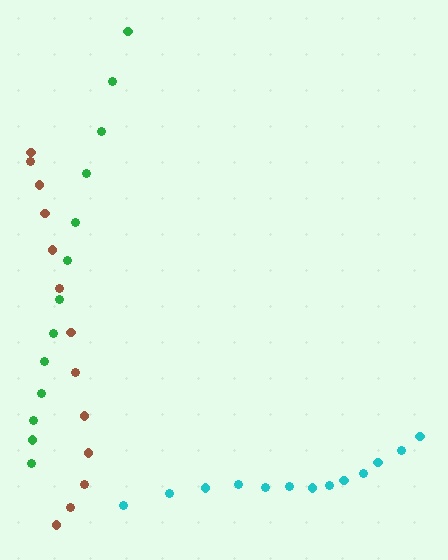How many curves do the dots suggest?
There are 3 distinct paths.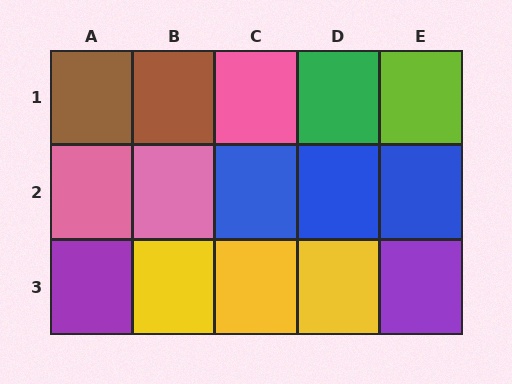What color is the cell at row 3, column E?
Purple.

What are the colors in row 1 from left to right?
Brown, brown, pink, green, lime.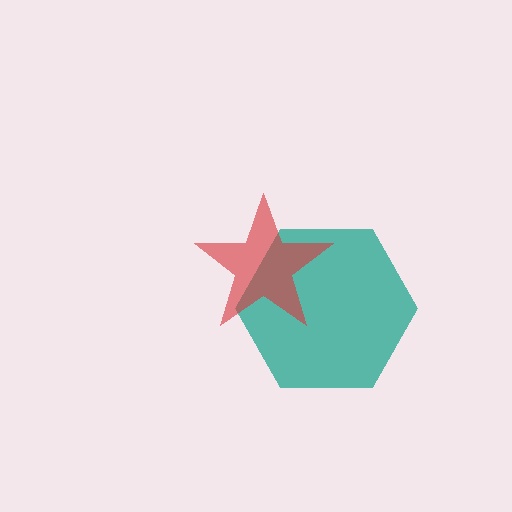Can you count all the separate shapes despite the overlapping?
Yes, there are 2 separate shapes.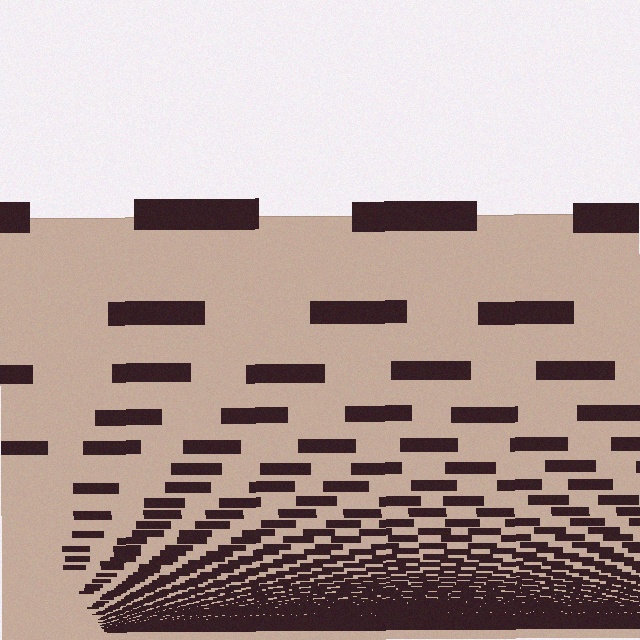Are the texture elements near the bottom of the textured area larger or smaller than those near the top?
Smaller. The gradient is inverted — elements near the bottom are smaller and denser.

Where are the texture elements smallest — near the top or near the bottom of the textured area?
Near the bottom.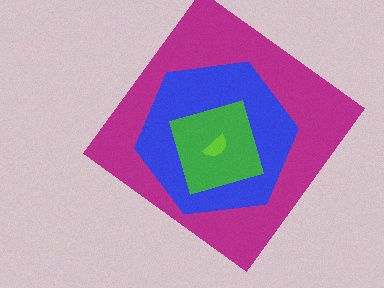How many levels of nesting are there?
4.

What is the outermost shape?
The magenta diamond.